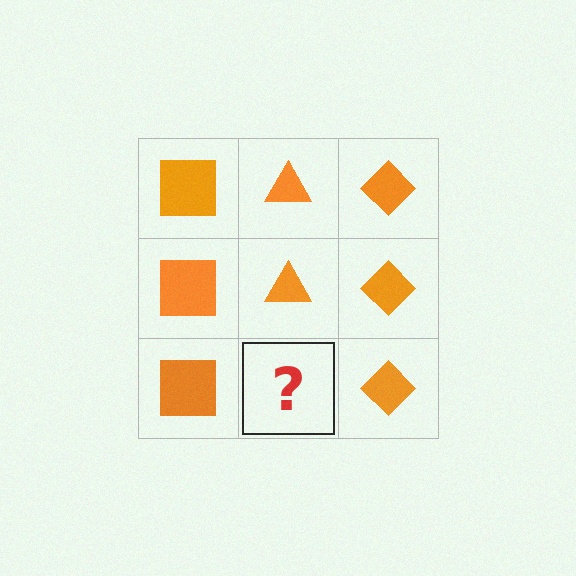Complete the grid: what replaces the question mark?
The question mark should be replaced with an orange triangle.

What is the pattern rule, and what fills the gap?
The rule is that each column has a consistent shape. The gap should be filled with an orange triangle.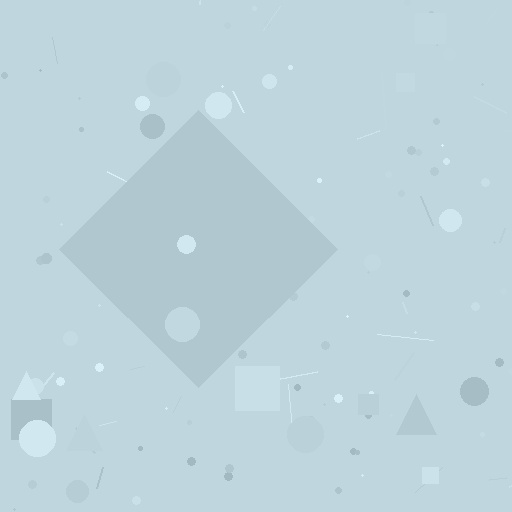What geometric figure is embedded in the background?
A diamond is embedded in the background.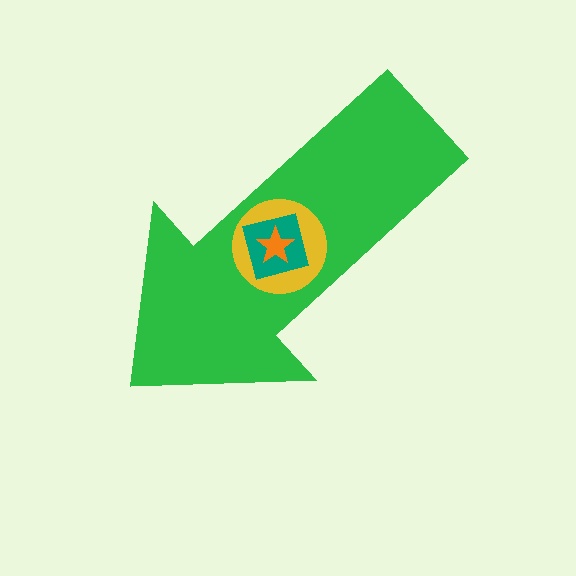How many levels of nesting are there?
4.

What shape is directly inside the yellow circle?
The teal square.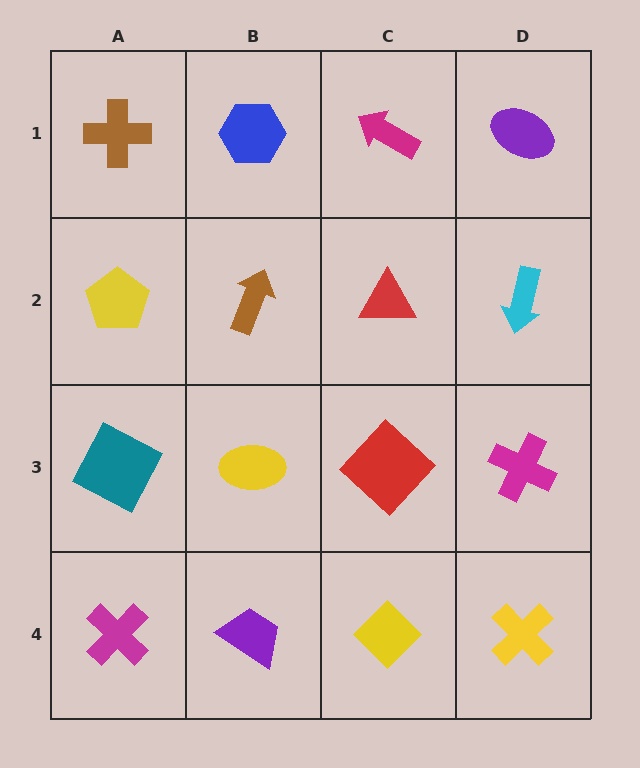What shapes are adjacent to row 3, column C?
A red triangle (row 2, column C), a yellow diamond (row 4, column C), a yellow ellipse (row 3, column B), a magenta cross (row 3, column D).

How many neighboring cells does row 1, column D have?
2.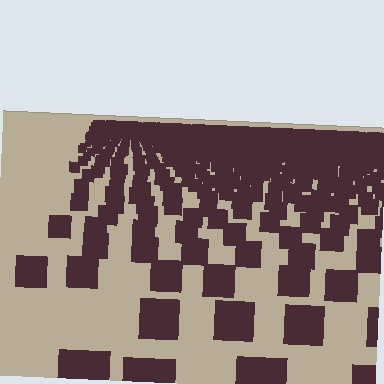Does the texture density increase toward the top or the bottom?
Density increases toward the top.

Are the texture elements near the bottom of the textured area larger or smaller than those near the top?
Larger. Near the bottom, elements are closer to the viewer and appear at a bigger on-screen size.